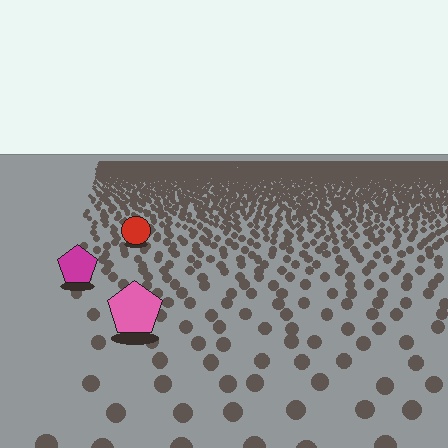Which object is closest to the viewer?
The pink pentagon is closest. The texture marks near it are larger and more spread out.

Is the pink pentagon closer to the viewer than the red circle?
Yes. The pink pentagon is closer — you can tell from the texture gradient: the ground texture is coarser near it.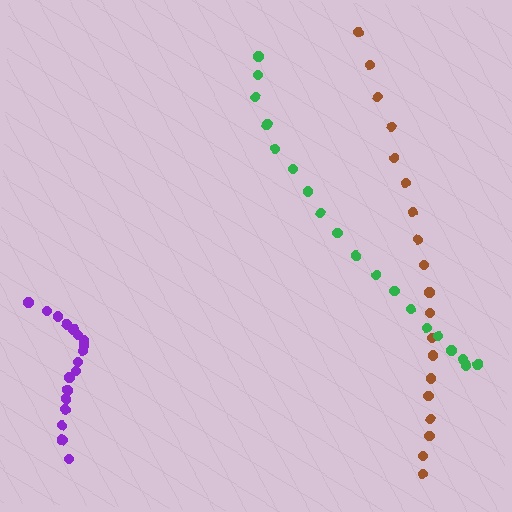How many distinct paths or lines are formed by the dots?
There are 3 distinct paths.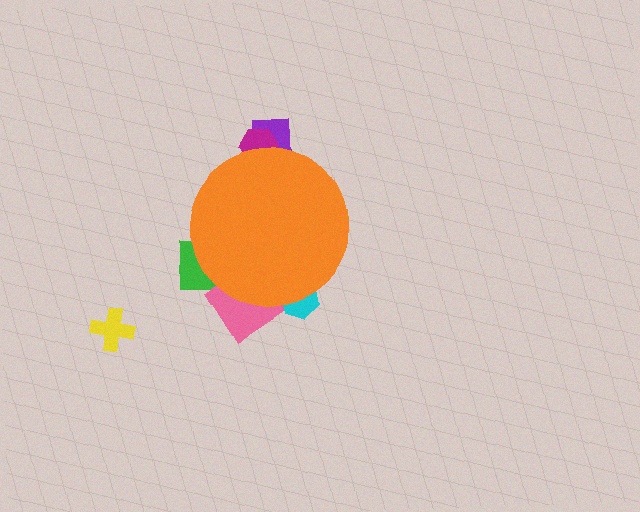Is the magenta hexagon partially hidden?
Yes, the magenta hexagon is partially hidden behind the orange circle.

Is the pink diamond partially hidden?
Yes, the pink diamond is partially hidden behind the orange circle.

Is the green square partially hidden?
Yes, the green square is partially hidden behind the orange circle.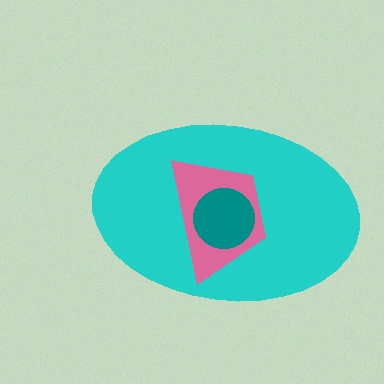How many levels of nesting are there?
3.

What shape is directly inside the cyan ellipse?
The pink trapezoid.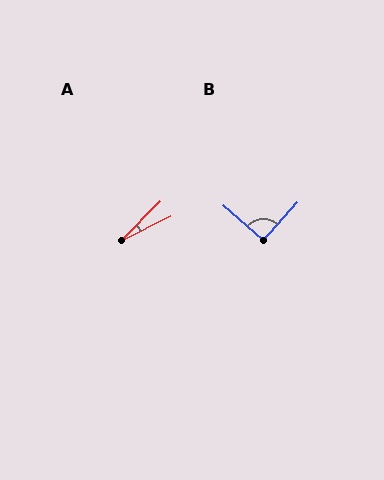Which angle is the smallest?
A, at approximately 19 degrees.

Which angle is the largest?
B, at approximately 91 degrees.